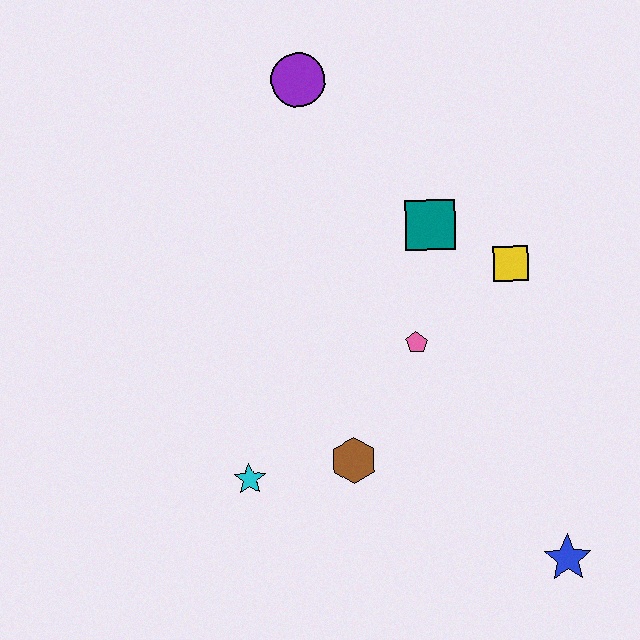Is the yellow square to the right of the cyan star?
Yes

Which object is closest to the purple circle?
The teal square is closest to the purple circle.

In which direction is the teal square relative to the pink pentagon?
The teal square is above the pink pentagon.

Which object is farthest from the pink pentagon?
The purple circle is farthest from the pink pentagon.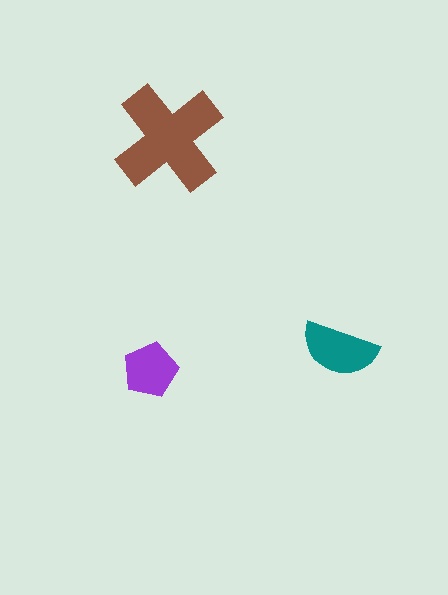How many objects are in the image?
There are 3 objects in the image.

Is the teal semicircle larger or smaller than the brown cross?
Smaller.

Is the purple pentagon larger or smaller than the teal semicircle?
Smaller.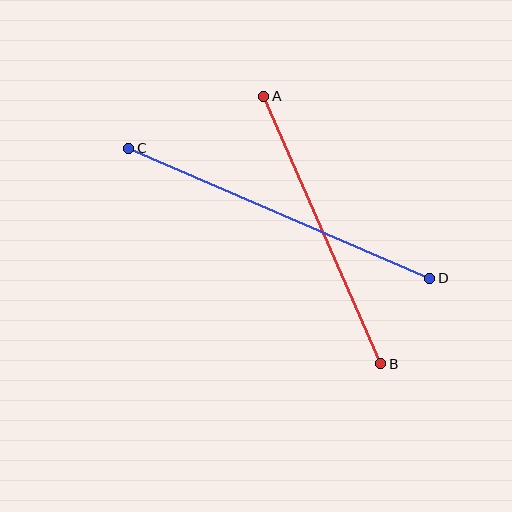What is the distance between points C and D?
The distance is approximately 328 pixels.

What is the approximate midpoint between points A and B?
The midpoint is at approximately (322, 230) pixels.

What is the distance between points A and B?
The distance is approximately 292 pixels.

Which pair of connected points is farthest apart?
Points C and D are farthest apart.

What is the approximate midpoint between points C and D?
The midpoint is at approximately (279, 213) pixels.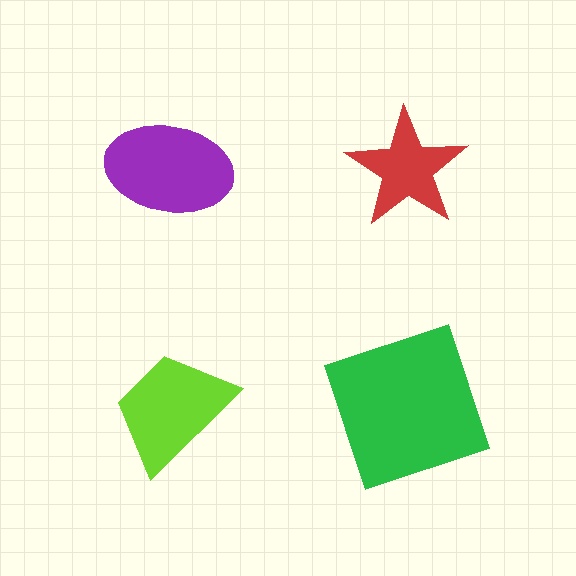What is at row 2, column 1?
A lime trapezoid.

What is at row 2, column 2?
A green square.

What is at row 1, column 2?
A red star.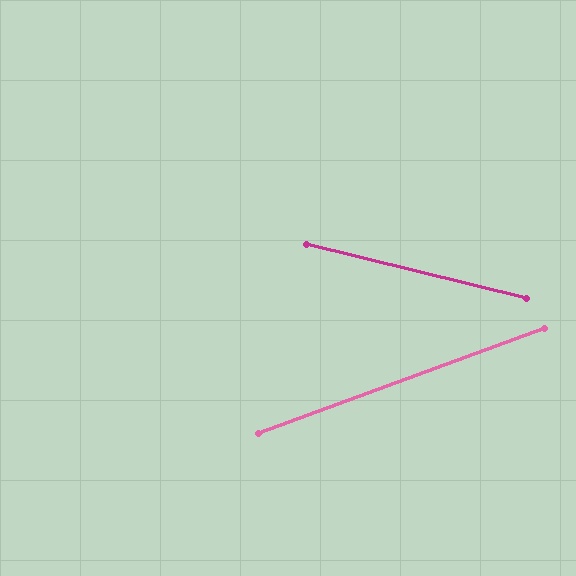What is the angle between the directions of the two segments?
Approximately 34 degrees.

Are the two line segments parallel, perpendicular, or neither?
Neither parallel nor perpendicular — they differ by about 34°.